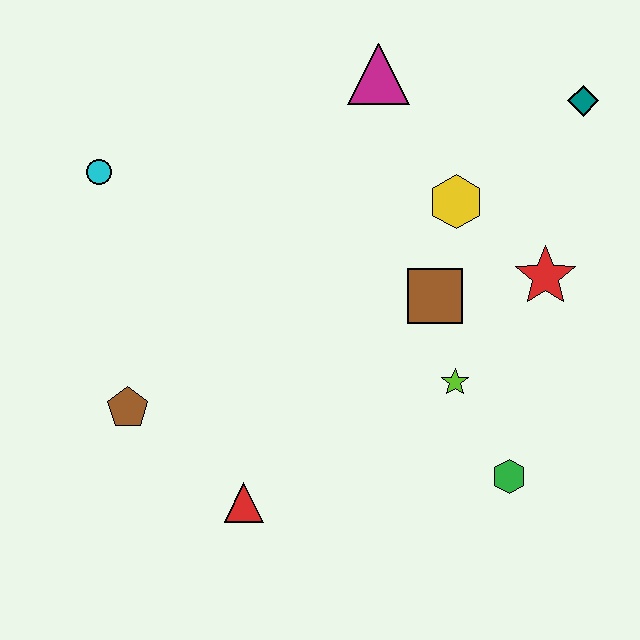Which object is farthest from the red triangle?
The teal diamond is farthest from the red triangle.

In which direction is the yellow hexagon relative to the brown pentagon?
The yellow hexagon is to the right of the brown pentagon.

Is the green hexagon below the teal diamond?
Yes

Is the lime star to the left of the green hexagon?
Yes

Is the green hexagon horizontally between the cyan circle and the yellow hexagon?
No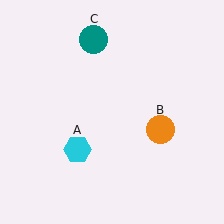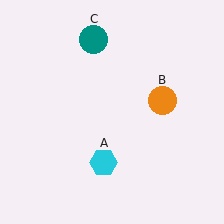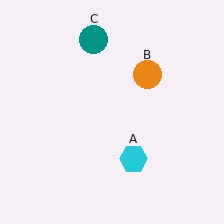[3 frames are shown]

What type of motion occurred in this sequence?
The cyan hexagon (object A), orange circle (object B) rotated counterclockwise around the center of the scene.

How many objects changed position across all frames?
2 objects changed position: cyan hexagon (object A), orange circle (object B).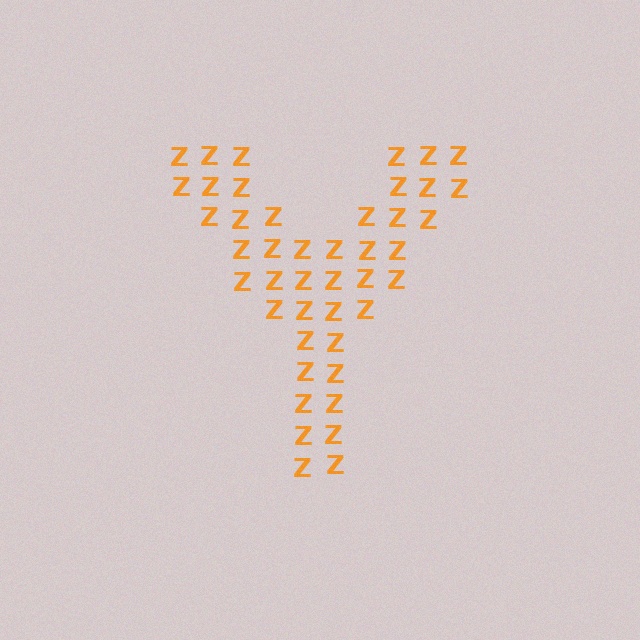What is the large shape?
The large shape is the letter Y.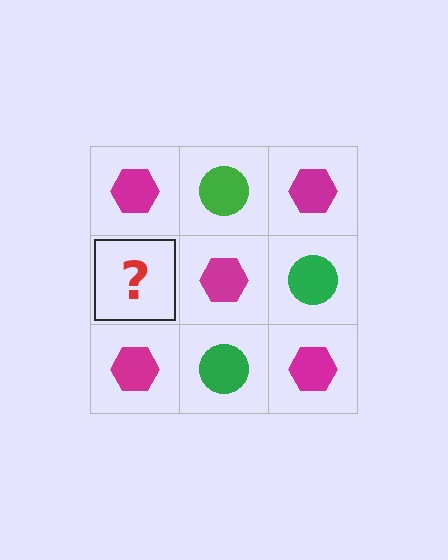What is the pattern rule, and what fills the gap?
The rule is that it alternates magenta hexagon and green circle in a checkerboard pattern. The gap should be filled with a green circle.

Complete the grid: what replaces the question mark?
The question mark should be replaced with a green circle.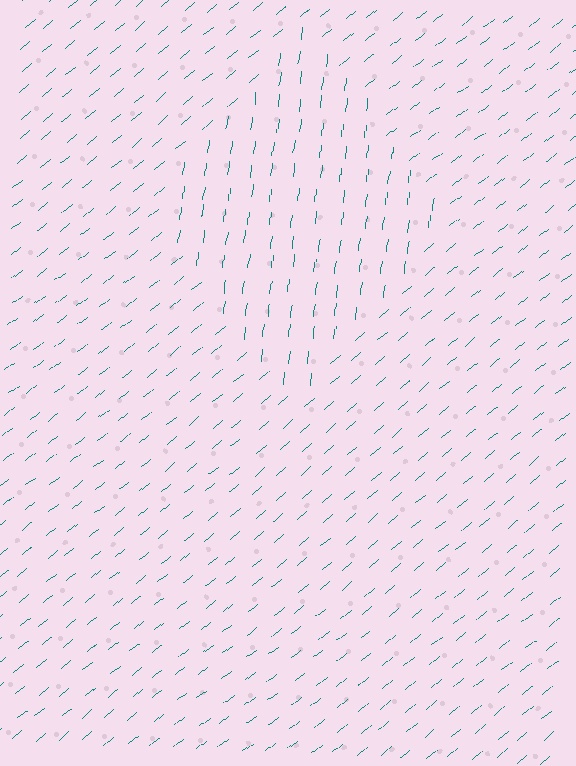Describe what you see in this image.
The image is filled with small teal line segments. A diamond region in the image has lines oriented differently from the surrounding lines, creating a visible texture boundary.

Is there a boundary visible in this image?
Yes, there is a texture boundary formed by a change in line orientation.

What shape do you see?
I see a diamond.